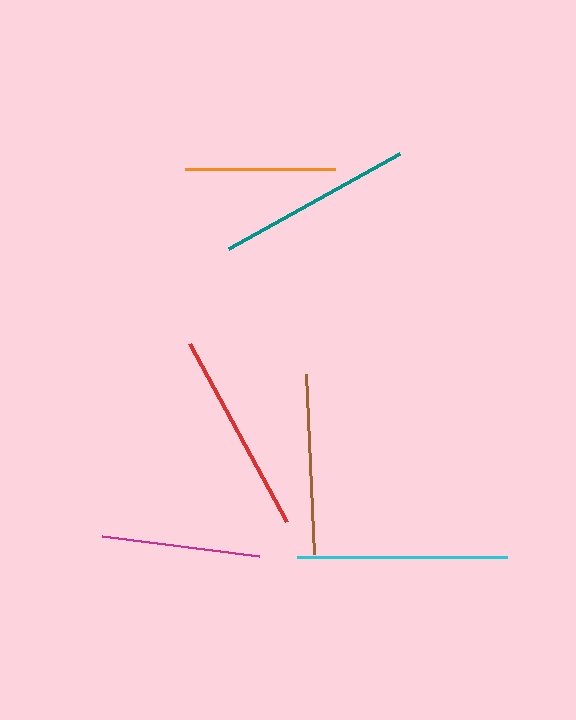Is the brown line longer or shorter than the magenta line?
The brown line is longer than the magenta line.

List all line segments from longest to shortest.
From longest to shortest: cyan, red, teal, brown, magenta, orange.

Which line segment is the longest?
The cyan line is the longest at approximately 210 pixels.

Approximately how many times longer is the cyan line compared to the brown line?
The cyan line is approximately 1.2 times the length of the brown line.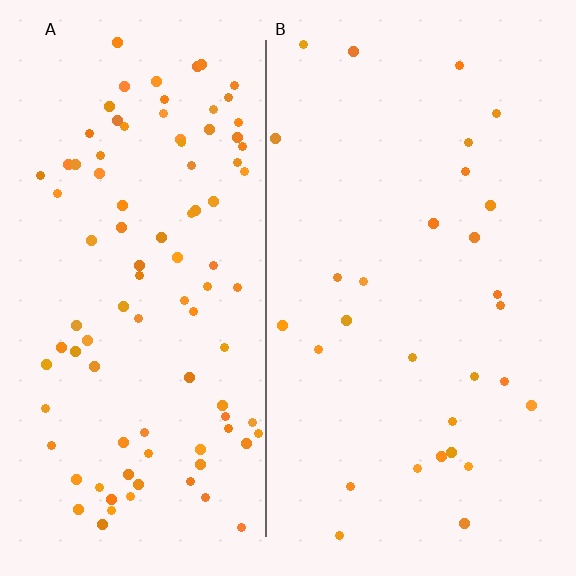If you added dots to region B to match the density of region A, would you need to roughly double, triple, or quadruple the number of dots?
Approximately triple.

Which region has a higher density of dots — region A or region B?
A (the left).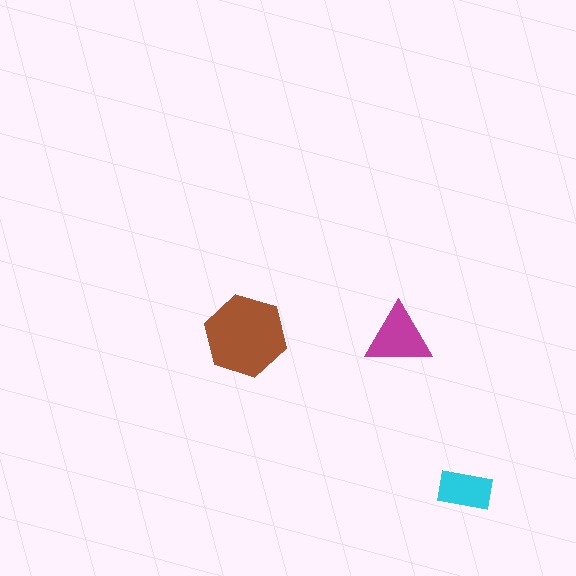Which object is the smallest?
The cyan rectangle.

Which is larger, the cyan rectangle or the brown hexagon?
The brown hexagon.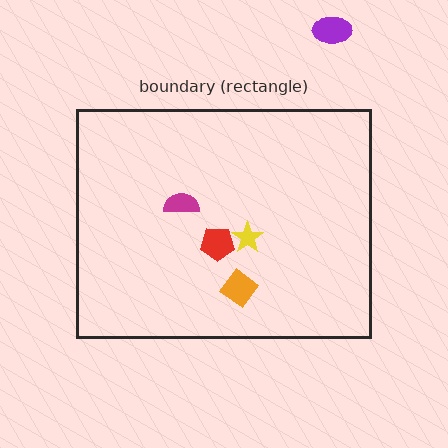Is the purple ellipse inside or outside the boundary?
Outside.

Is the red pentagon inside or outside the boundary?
Inside.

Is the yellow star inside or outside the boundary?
Inside.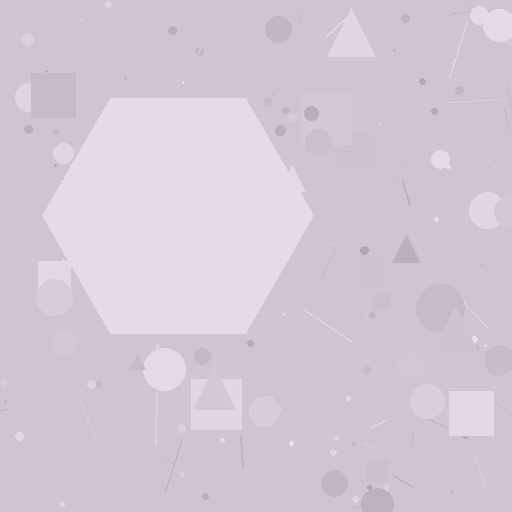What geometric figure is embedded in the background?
A hexagon is embedded in the background.